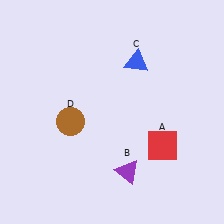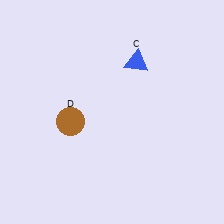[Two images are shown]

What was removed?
The purple triangle (B), the red square (A) were removed in Image 2.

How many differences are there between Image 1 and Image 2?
There are 2 differences between the two images.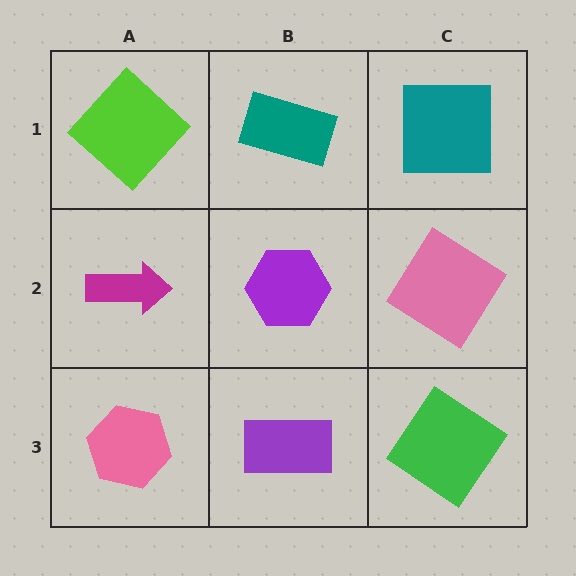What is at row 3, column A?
A pink hexagon.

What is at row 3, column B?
A purple rectangle.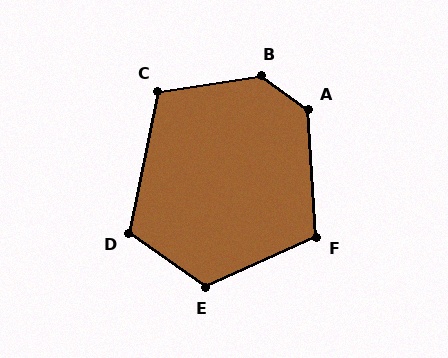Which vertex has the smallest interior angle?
C, at approximately 110 degrees.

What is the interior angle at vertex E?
Approximately 121 degrees (obtuse).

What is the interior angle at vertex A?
Approximately 129 degrees (obtuse).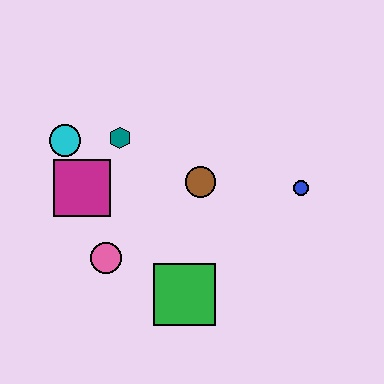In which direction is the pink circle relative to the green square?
The pink circle is to the left of the green square.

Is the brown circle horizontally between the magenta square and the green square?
No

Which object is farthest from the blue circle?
The cyan circle is farthest from the blue circle.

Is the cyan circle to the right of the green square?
No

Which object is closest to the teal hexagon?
The cyan circle is closest to the teal hexagon.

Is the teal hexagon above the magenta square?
Yes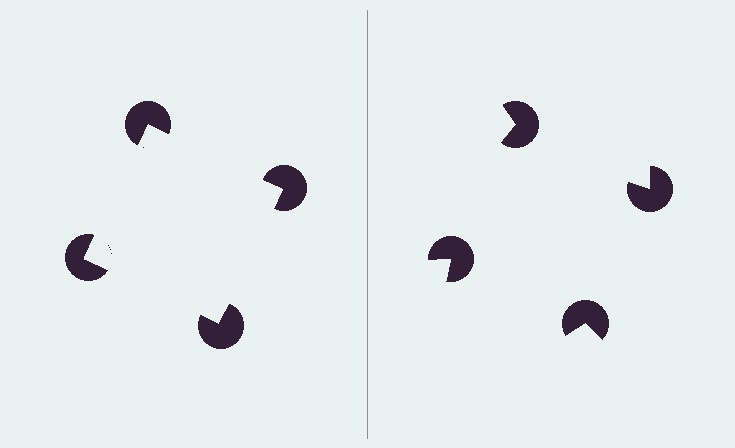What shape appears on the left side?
An illusory square.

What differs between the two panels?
The pac-man discs are positioned identically on both sides; only the wedge orientations differ. On the left they align to a square; on the right they are misaligned.